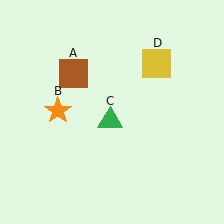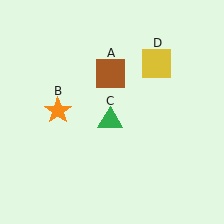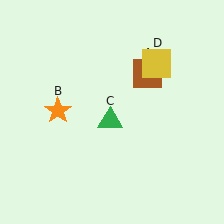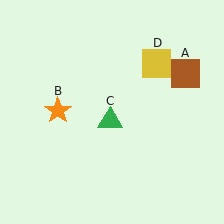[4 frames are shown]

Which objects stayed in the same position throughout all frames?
Orange star (object B) and green triangle (object C) and yellow square (object D) remained stationary.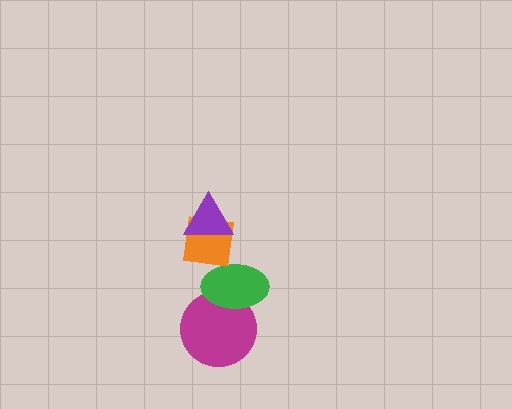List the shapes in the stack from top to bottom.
From top to bottom: the purple triangle, the orange square, the green ellipse, the magenta circle.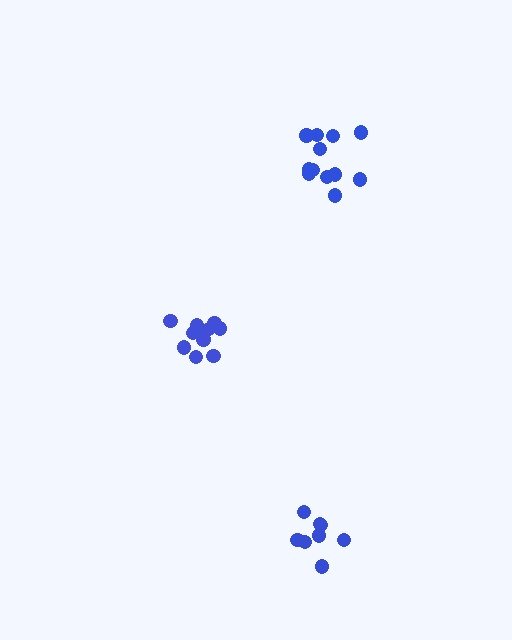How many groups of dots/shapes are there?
There are 3 groups.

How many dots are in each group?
Group 1: 12 dots, Group 2: 8 dots, Group 3: 13 dots (33 total).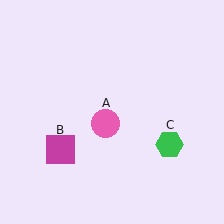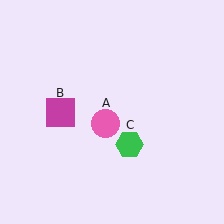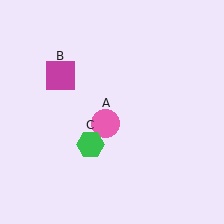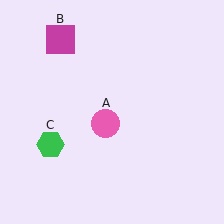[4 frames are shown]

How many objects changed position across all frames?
2 objects changed position: magenta square (object B), green hexagon (object C).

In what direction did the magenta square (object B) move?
The magenta square (object B) moved up.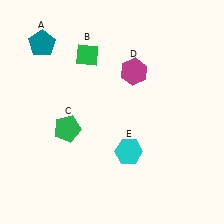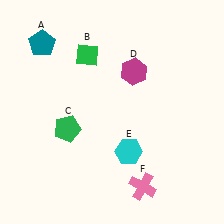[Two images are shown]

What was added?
A pink cross (F) was added in Image 2.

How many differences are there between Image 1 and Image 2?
There is 1 difference between the two images.